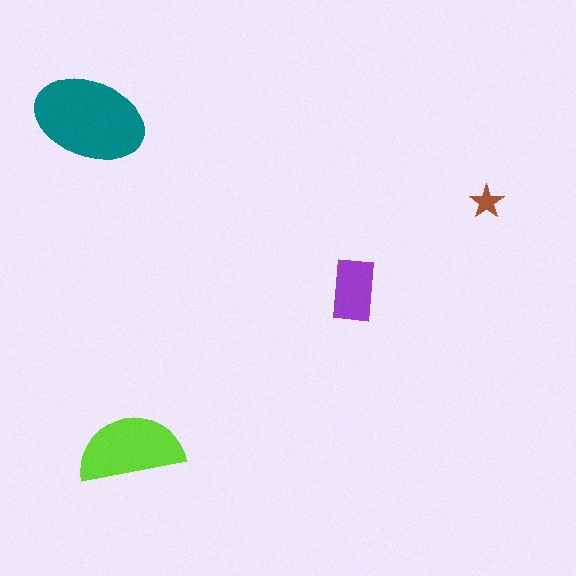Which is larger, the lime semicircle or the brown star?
The lime semicircle.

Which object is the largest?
The teal ellipse.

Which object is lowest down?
The lime semicircle is bottommost.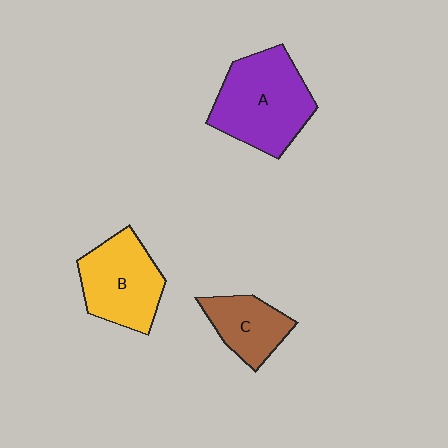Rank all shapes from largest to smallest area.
From largest to smallest: A (purple), B (yellow), C (brown).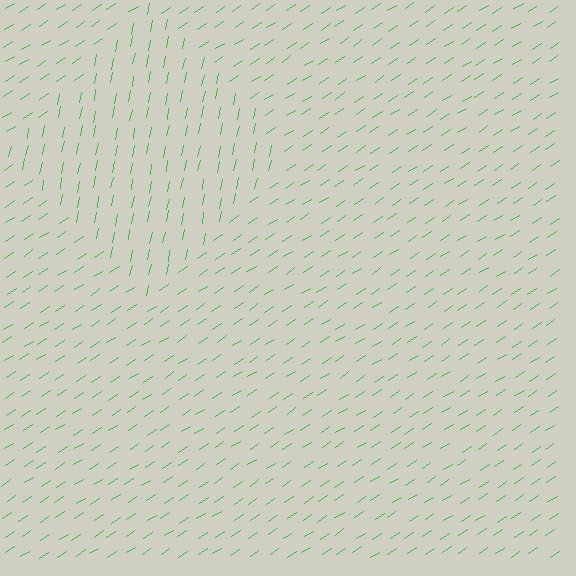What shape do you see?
I see a diamond.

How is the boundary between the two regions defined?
The boundary is defined purely by a change in line orientation (approximately 45 degrees difference). All lines are the same color and thickness.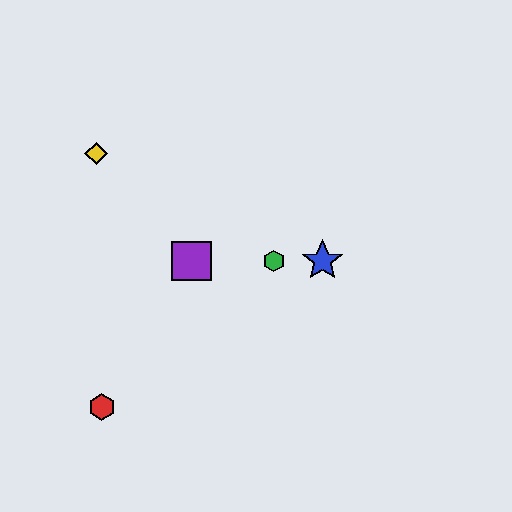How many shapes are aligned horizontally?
3 shapes (the blue star, the green hexagon, the purple square) are aligned horizontally.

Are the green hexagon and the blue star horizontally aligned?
Yes, both are at y≈261.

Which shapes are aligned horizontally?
The blue star, the green hexagon, the purple square are aligned horizontally.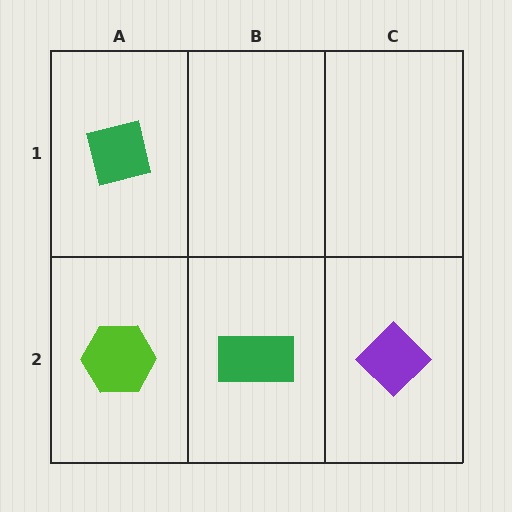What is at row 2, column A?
A lime hexagon.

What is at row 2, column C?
A purple diamond.